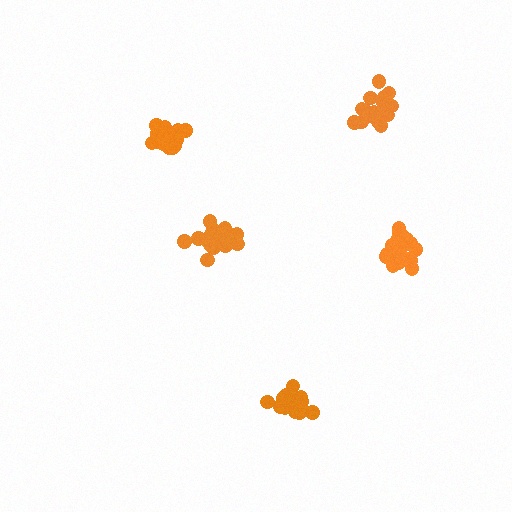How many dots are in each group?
Group 1: 21 dots, Group 2: 20 dots, Group 3: 16 dots, Group 4: 19 dots, Group 5: 19 dots (95 total).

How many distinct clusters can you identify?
There are 5 distinct clusters.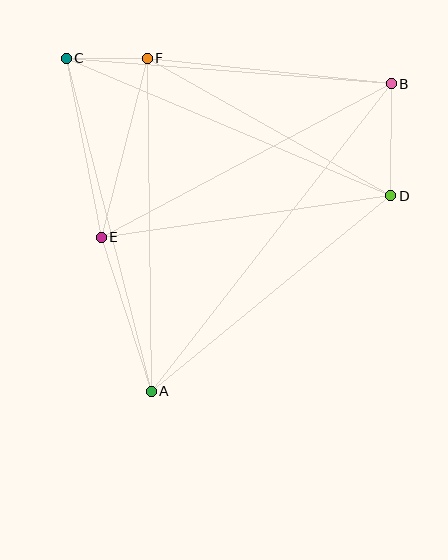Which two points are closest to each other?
Points C and F are closest to each other.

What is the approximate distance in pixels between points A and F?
The distance between A and F is approximately 333 pixels.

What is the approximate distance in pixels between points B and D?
The distance between B and D is approximately 112 pixels.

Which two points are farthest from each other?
Points A and B are farthest from each other.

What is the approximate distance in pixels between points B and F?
The distance between B and F is approximately 245 pixels.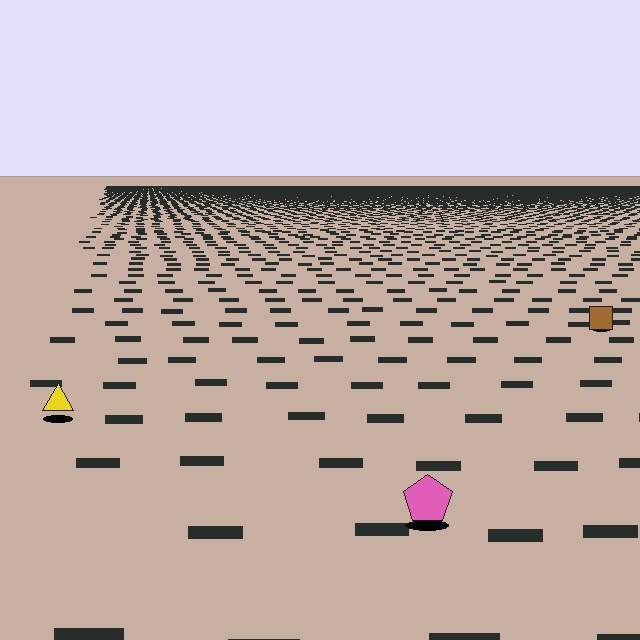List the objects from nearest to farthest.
From nearest to farthest: the pink pentagon, the yellow triangle, the brown square.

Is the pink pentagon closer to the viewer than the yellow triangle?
Yes. The pink pentagon is closer — you can tell from the texture gradient: the ground texture is coarser near it.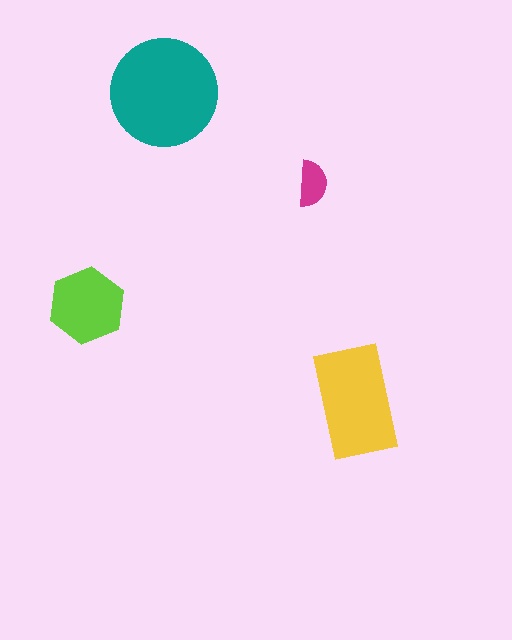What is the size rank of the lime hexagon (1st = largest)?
3rd.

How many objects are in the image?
There are 4 objects in the image.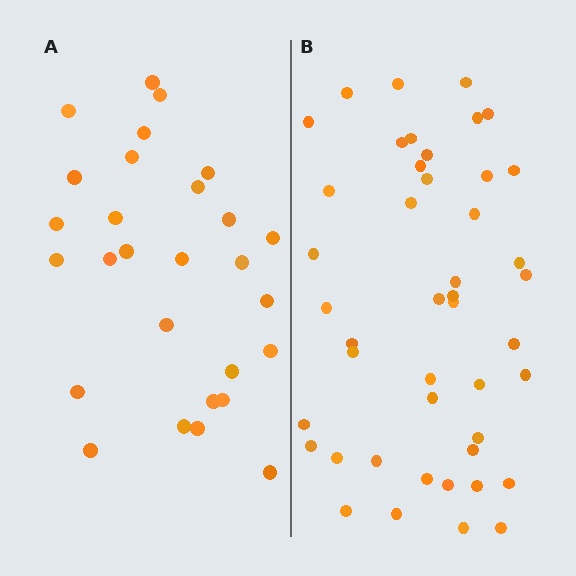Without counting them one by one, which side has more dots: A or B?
Region B (the right region) has more dots.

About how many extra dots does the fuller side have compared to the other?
Region B has approximately 15 more dots than region A.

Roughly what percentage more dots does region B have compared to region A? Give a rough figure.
About 60% more.